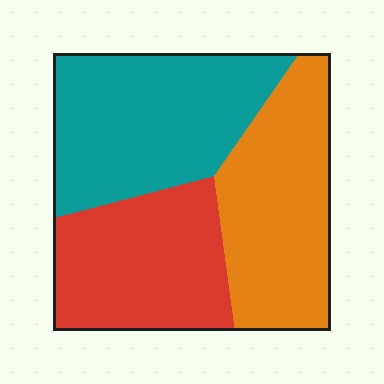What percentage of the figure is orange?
Orange covers 33% of the figure.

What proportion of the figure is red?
Red takes up between a quarter and a half of the figure.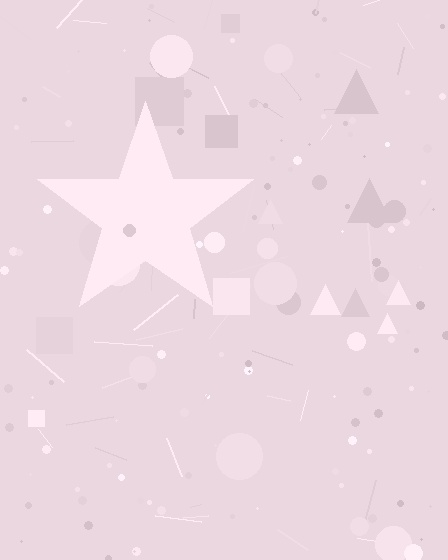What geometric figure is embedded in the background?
A star is embedded in the background.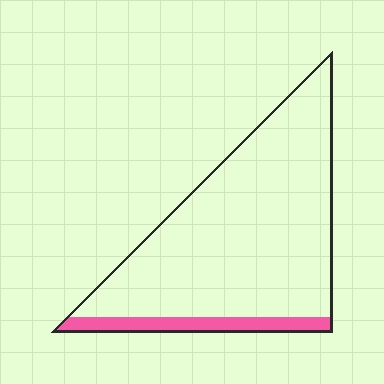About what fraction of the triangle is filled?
About one tenth (1/10).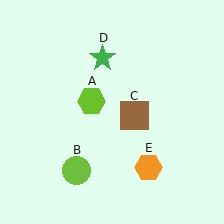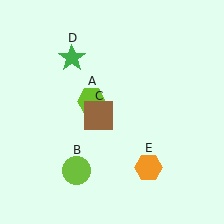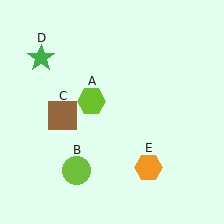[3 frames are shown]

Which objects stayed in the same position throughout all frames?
Lime hexagon (object A) and lime circle (object B) and orange hexagon (object E) remained stationary.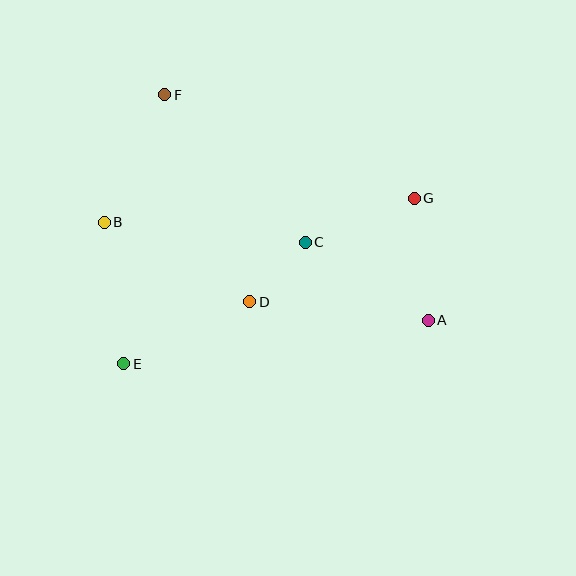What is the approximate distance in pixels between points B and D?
The distance between B and D is approximately 166 pixels.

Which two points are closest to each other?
Points C and D are closest to each other.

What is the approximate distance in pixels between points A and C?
The distance between A and C is approximately 146 pixels.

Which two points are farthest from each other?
Points A and F are farthest from each other.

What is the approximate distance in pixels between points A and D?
The distance between A and D is approximately 180 pixels.